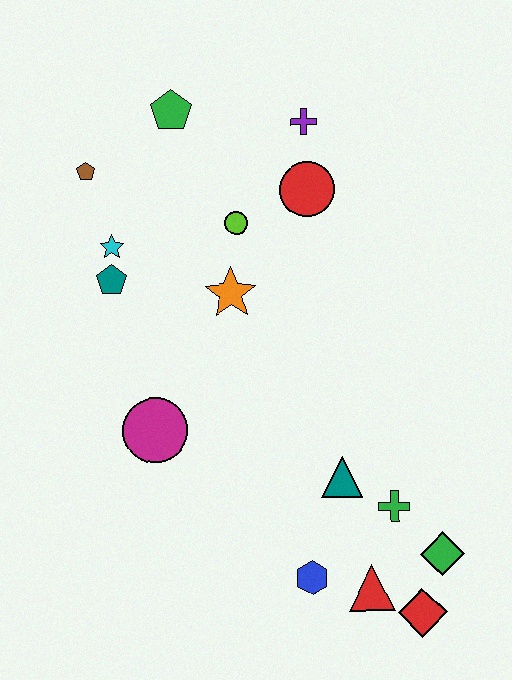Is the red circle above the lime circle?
Yes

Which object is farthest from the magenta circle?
The purple cross is farthest from the magenta circle.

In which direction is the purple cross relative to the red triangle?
The purple cross is above the red triangle.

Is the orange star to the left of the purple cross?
Yes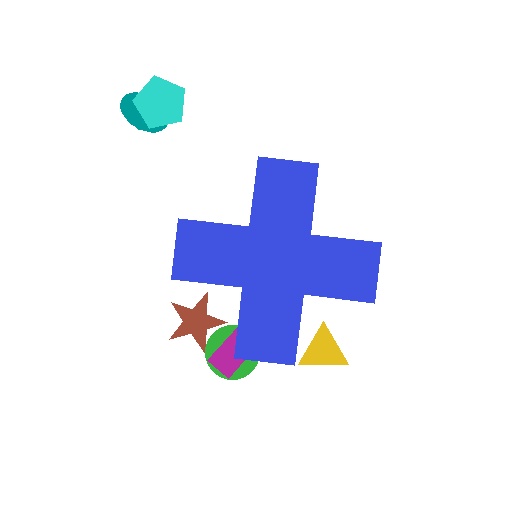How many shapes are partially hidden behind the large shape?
4 shapes are partially hidden.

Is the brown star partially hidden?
Yes, the brown star is partially hidden behind the blue cross.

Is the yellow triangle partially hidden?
Yes, the yellow triangle is partially hidden behind the blue cross.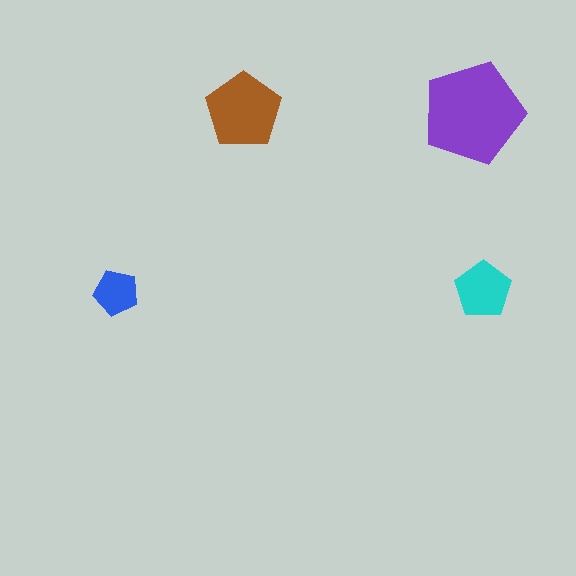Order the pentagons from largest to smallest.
the purple one, the brown one, the cyan one, the blue one.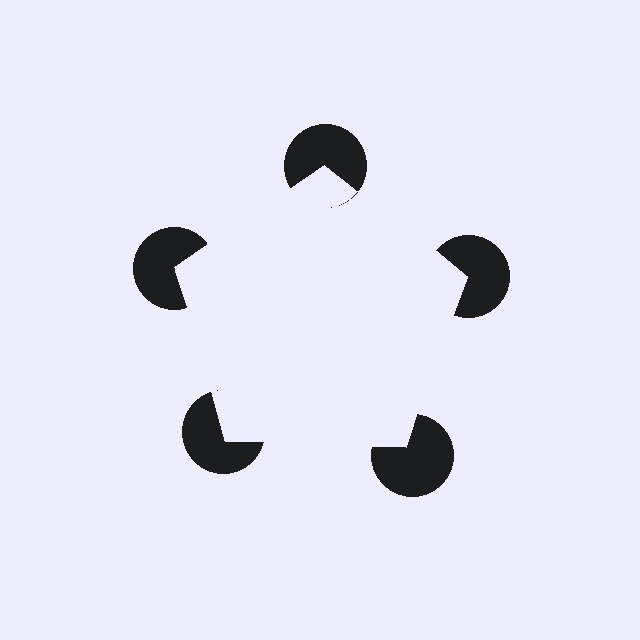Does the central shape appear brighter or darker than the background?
It typically appears slightly brighter than the background, even though no actual brightness change is drawn.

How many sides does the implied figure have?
5 sides.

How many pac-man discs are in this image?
There are 5 — one at each vertex of the illusory pentagon.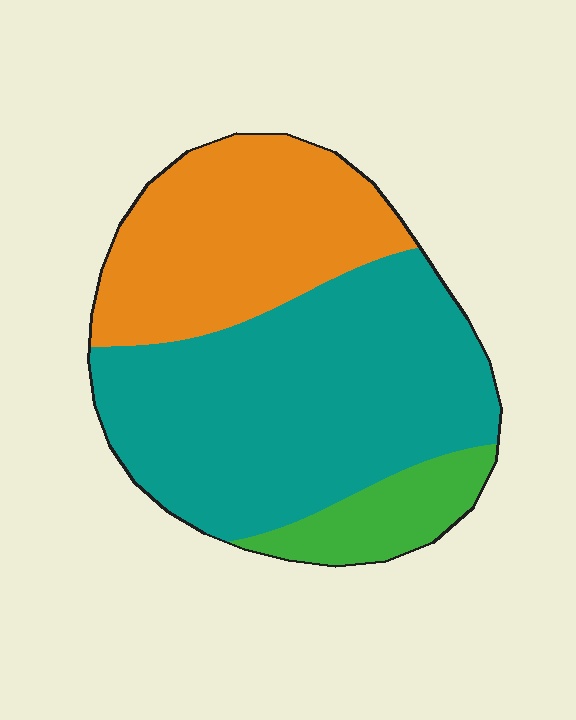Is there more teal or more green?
Teal.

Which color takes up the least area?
Green, at roughly 10%.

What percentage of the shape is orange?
Orange takes up between a quarter and a half of the shape.